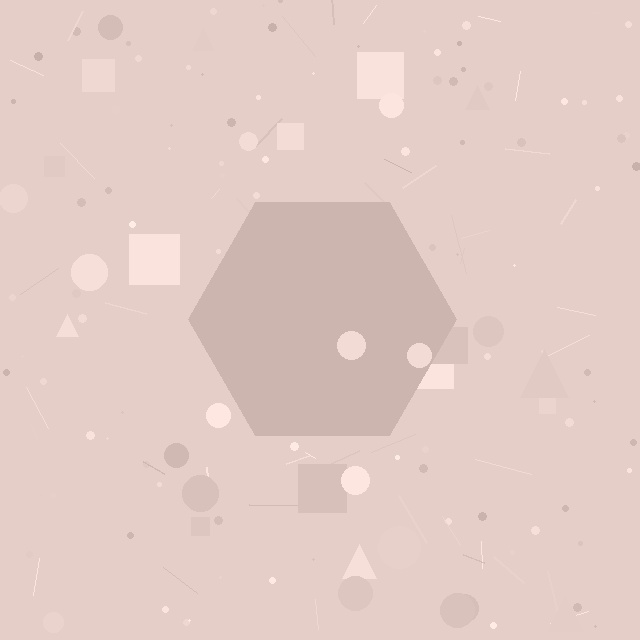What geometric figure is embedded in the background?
A hexagon is embedded in the background.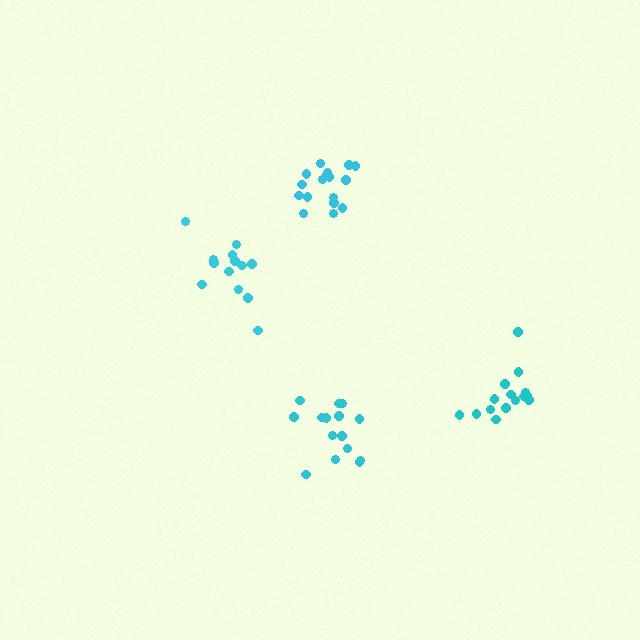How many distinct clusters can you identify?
There are 4 distinct clusters.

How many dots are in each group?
Group 1: 15 dots, Group 2: 13 dots, Group 3: 15 dots, Group 4: 17 dots (60 total).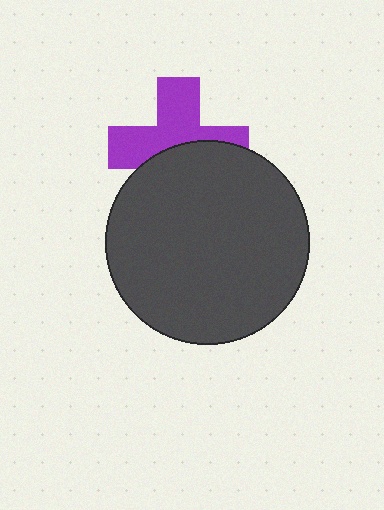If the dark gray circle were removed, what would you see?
You would see the complete purple cross.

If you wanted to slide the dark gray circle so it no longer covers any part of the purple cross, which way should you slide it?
Slide it down — that is the most direct way to separate the two shapes.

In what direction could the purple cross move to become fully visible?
The purple cross could move up. That would shift it out from behind the dark gray circle entirely.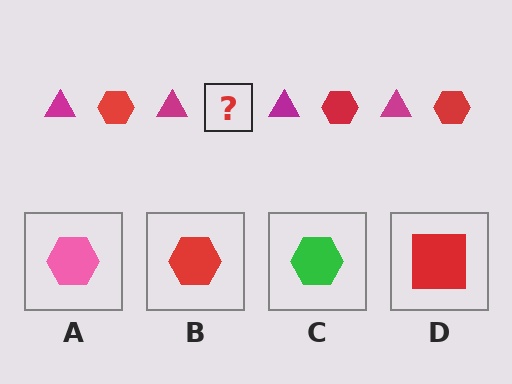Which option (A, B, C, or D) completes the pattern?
B.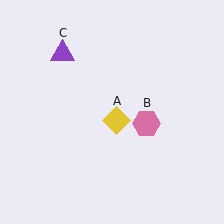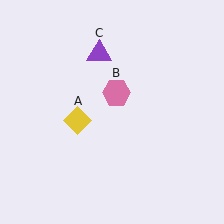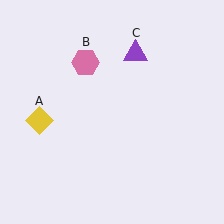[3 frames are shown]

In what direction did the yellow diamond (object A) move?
The yellow diamond (object A) moved left.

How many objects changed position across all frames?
3 objects changed position: yellow diamond (object A), pink hexagon (object B), purple triangle (object C).